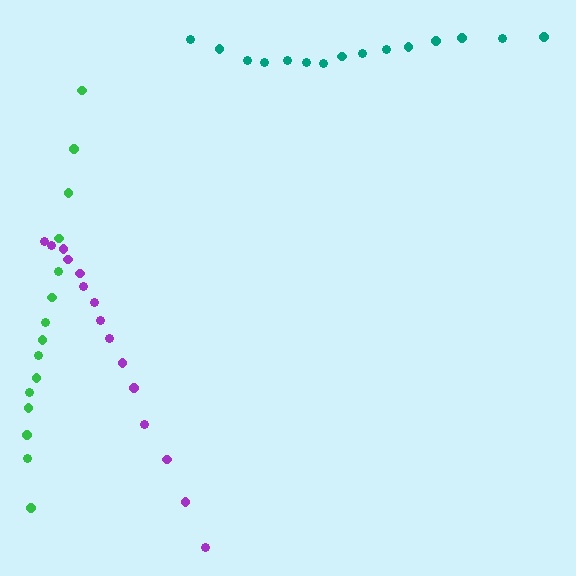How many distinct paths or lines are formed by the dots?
There are 3 distinct paths.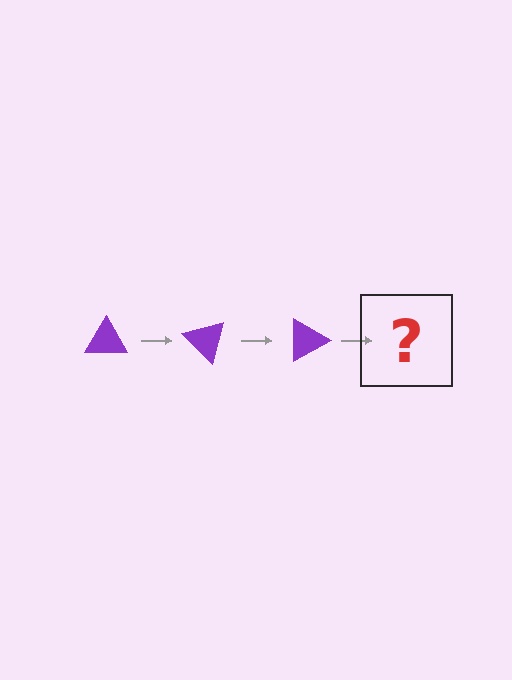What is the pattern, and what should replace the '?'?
The pattern is that the triangle rotates 45 degrees each step. The '?' should be a purple triangle rotated 135 degrees.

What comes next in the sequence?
The next element should be a purple triangle rotated 135 degrees.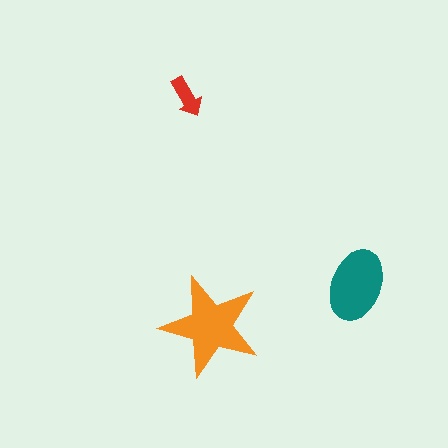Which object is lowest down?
The orange star is bottommost.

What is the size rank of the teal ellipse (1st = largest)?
2nd.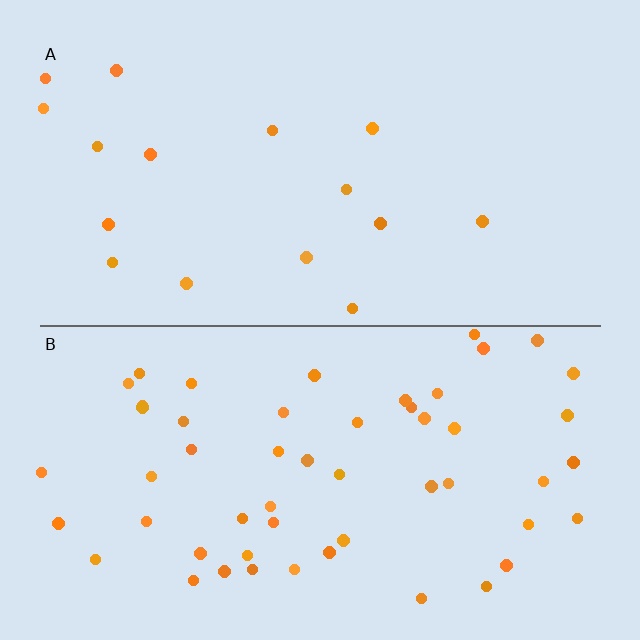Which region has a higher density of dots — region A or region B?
B (the bottom).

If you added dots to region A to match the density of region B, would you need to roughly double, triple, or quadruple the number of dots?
Approximately triple.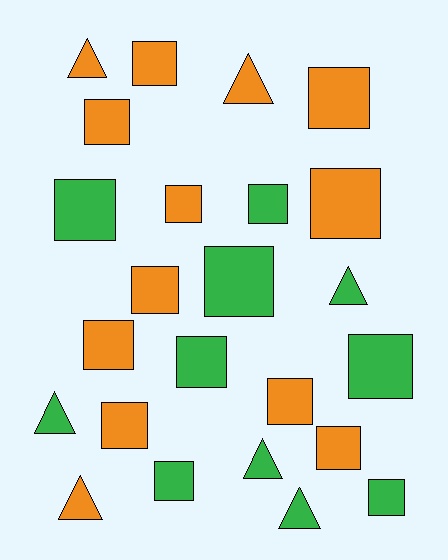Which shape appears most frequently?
Square, with 17 objects.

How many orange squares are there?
There are 10 orange squares.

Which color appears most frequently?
Orange, with 13 objects.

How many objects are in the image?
There are 24 objects.